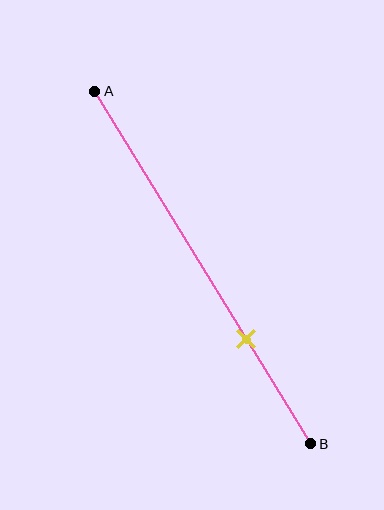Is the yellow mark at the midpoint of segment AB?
No, the mark is at about 70% from A, not at the 50% midpoint.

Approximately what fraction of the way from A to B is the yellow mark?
The yellow mark is approximately 70% of the way from A to B.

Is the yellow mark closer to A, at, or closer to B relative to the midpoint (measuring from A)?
The yellow mark is closer to point B than the midpoint of segment AB.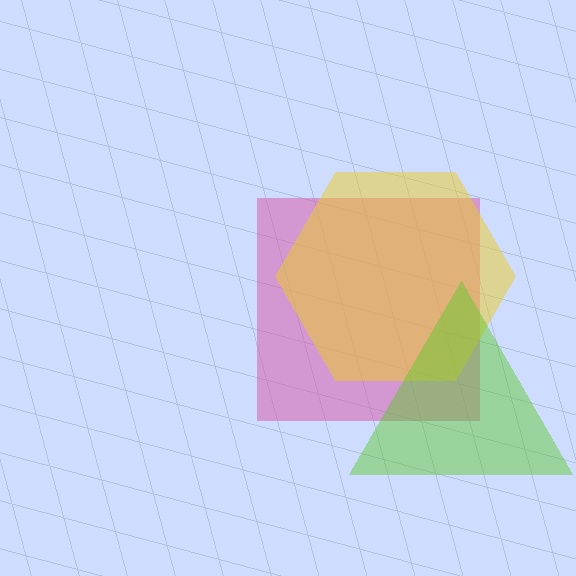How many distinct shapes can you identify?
There are 3 distinct shapes: a pink square, a yellow hexagon, a lime triangle.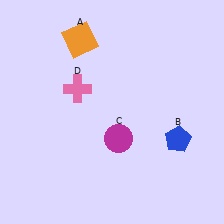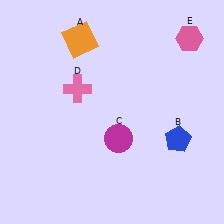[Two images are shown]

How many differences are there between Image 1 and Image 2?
There is 1 difference between the two images.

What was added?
A pink hexagon (E) was added in Image 2.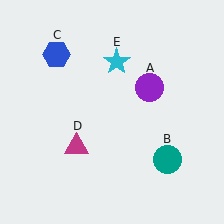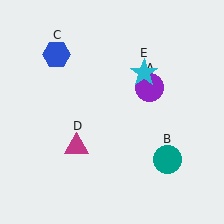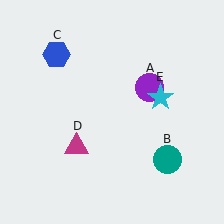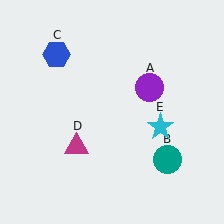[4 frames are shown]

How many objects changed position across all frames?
1 object changed position: cyan star (object E).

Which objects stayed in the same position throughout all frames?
Purple circle (object A) and teal circle (object B) and blue hexagon (object C) and magenta triangle (object D) remained stationary.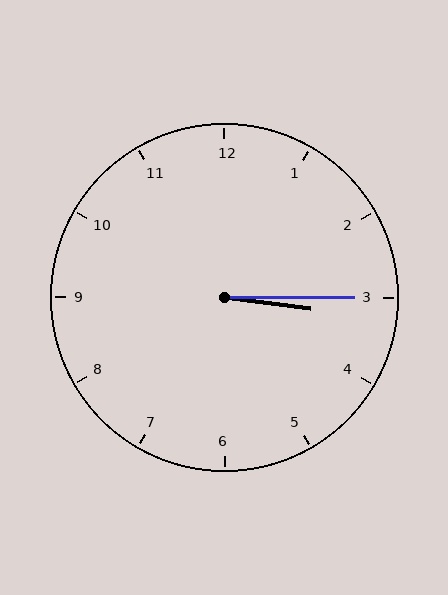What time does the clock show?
3:15.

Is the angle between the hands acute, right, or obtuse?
It is acute.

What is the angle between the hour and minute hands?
Approximately 8 degrees.